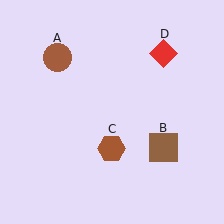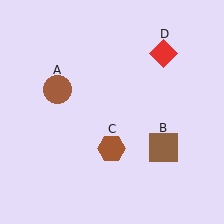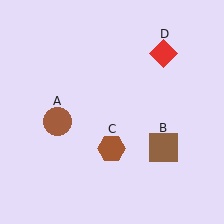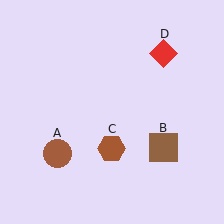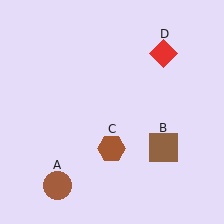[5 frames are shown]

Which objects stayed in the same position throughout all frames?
Brown square (object B) and brown hexagon (object C) and red diamond (object D) remained stationary.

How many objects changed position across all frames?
1 object changed position: brown circle (object A).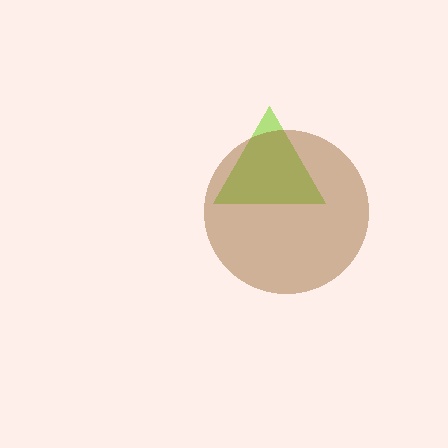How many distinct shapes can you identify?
There are 2 distinct shapes: a lime triangle, a brown circle.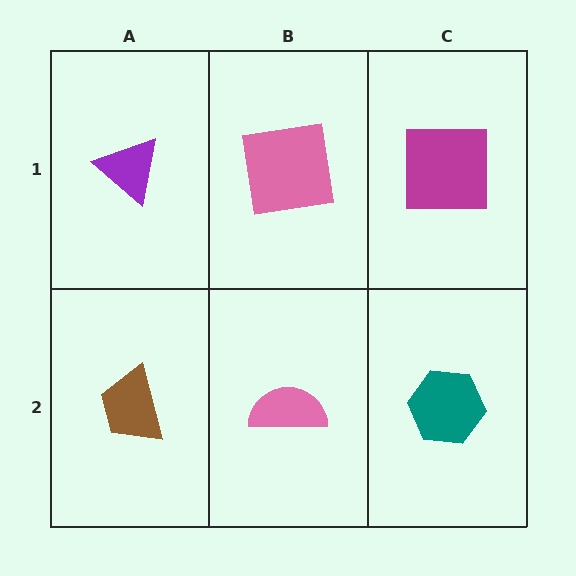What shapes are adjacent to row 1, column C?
A teal hexagon (row 2, column C), a pink square (row 1, column B).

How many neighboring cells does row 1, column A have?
2.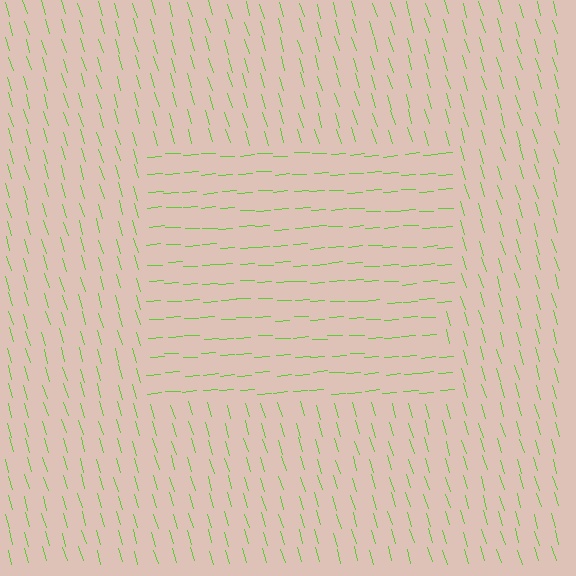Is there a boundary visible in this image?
Yes, there is a texture boundary formed by a change in line orientation.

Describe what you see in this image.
The image is filled with small lime line segments. A rectangle region in the image has lines oriented differently from the surrounding lines, creating a visible texture boundary.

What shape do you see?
I see a rectangle.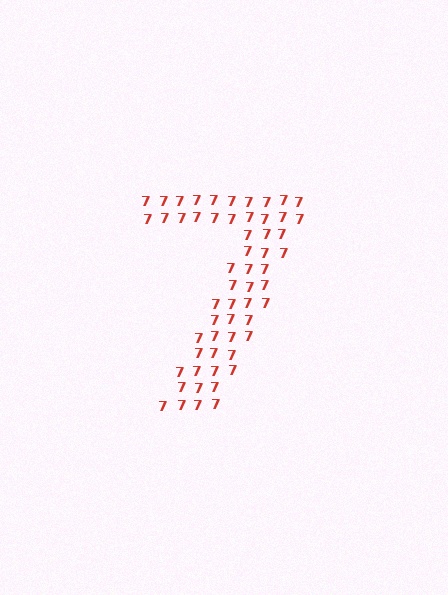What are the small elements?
The small elements are digit 7's.